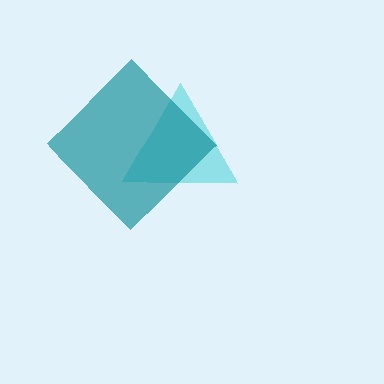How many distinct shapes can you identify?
There are 2 distinct shapes: a cyan triangle, a teal diamond.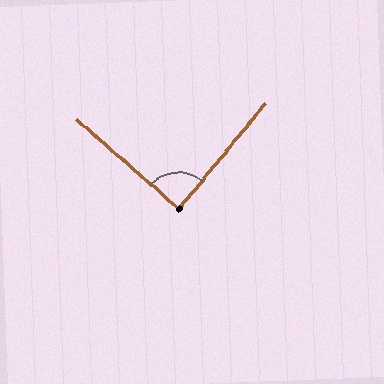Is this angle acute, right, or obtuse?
It is approximately a right angle.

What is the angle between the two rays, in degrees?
Approximately 88 degrees.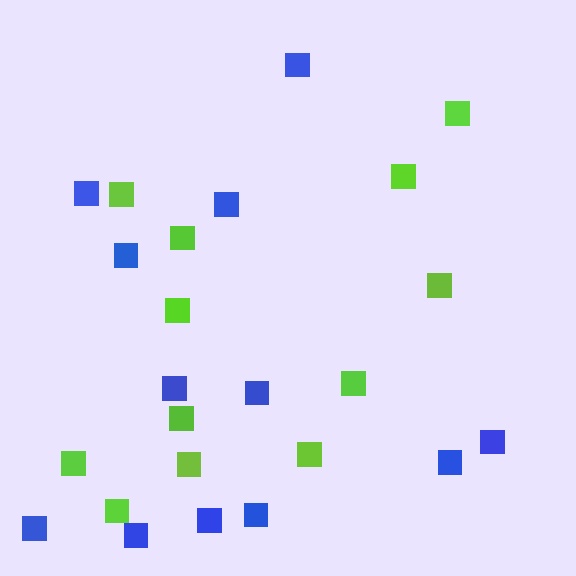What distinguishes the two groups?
There are 2 groups: one group of blue squares (12) and one group of lime squares (12).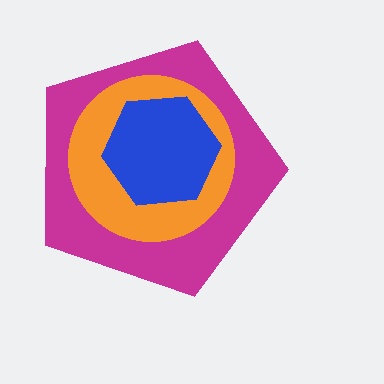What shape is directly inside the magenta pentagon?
The orange circle.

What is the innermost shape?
The blue hexagon.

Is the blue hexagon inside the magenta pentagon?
Yes.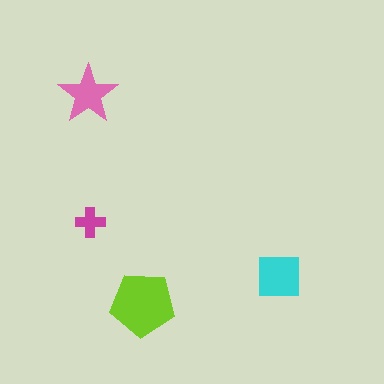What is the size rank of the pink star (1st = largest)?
3rd.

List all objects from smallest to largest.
The magenta cross, the pink star, the cyan square, the lime pentagon.